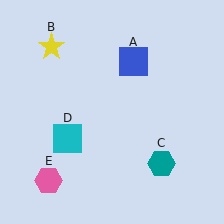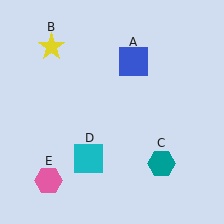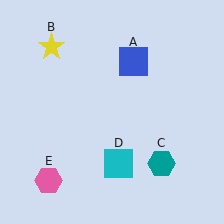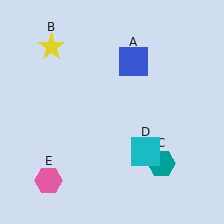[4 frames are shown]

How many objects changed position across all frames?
1 object changed position: cyan square (object D).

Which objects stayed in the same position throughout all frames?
Blue square (object A) and yellow star (object B) and teal hexagon (object C) and pink hexagon (object E) remained stationary.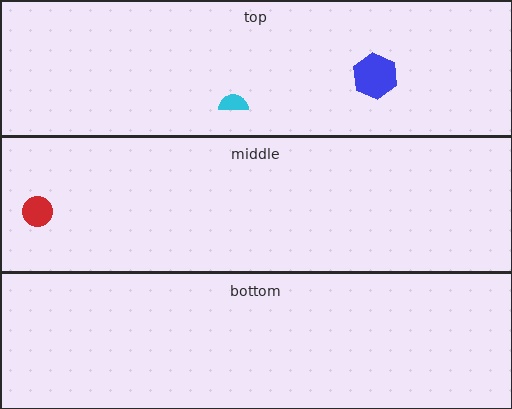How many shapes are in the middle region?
1.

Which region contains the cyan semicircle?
The top region.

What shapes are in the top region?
The blue hexagon, the cyan semicircle.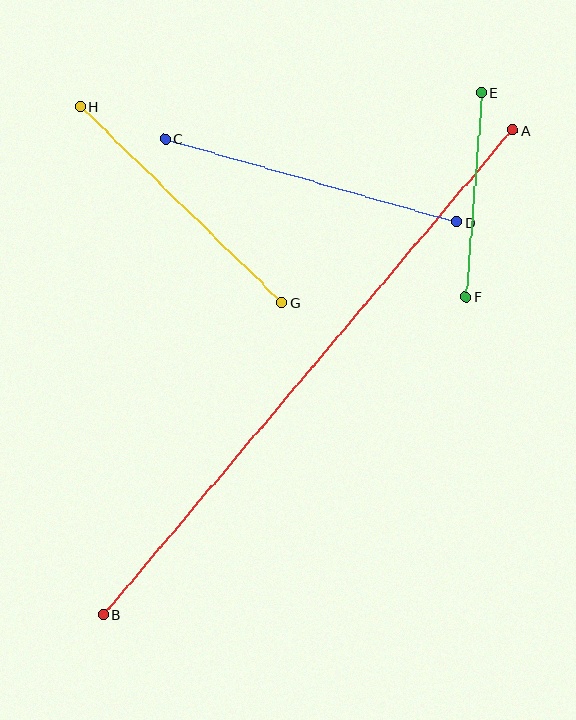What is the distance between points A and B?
The distance is approximately 634 pixels.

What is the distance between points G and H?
The distance is approximately 281 pixels.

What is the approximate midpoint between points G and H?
The midpoint is at approximately (181, 205) pixels.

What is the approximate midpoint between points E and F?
The midpoint is at approximately (474, 195) pixels.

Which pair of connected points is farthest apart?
Points A and B are farthest apart.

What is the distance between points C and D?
The distance is approximately 303 pixels.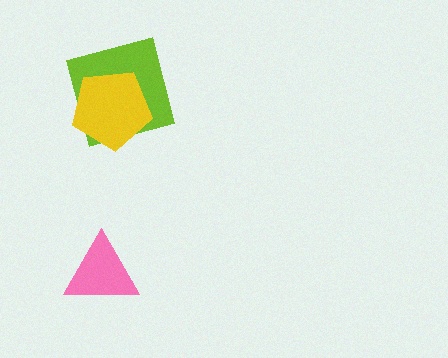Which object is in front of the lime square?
The yellow pentagon is in front of the lime square.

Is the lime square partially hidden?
Yes, it is partially covered by another shape.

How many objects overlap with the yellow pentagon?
1 object overlaps with the yellow pentagon.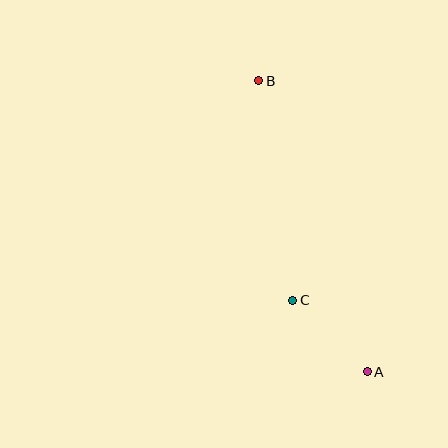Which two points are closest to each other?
Points A and C are closest to each other.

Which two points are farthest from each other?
Points A and B are farthest from each other.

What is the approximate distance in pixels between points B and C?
The distance between B and C is approximately 222 pixels.